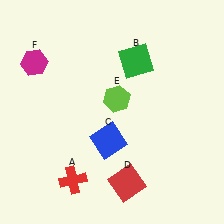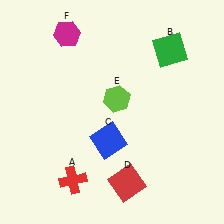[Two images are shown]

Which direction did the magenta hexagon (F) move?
The magenta hexagon (F) moved right.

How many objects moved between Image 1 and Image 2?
2 objects moved between the two images.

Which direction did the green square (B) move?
The green square (B) moved right.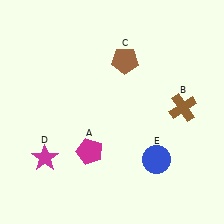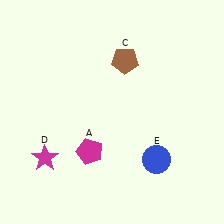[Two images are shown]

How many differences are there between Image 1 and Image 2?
There is 1 difference between the two images.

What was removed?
The brown cross (B) was removed in Image 2.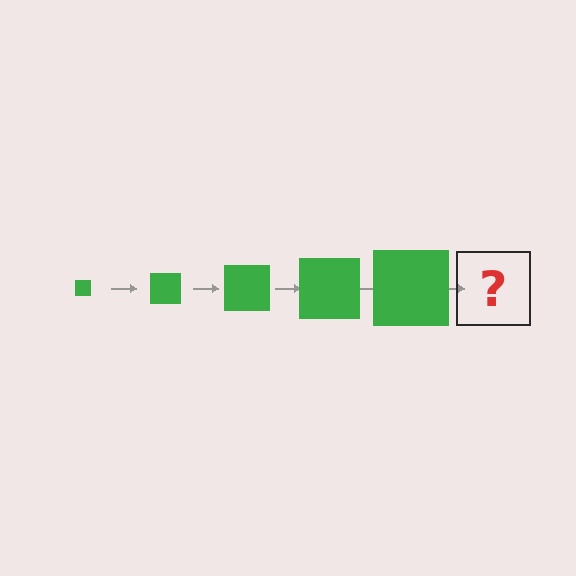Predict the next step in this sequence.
The next step is a green square, larger than the previous one.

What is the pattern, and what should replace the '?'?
The pattern is that the square gets progressively larger each step. The '?' should be a green square, larger than the previous one.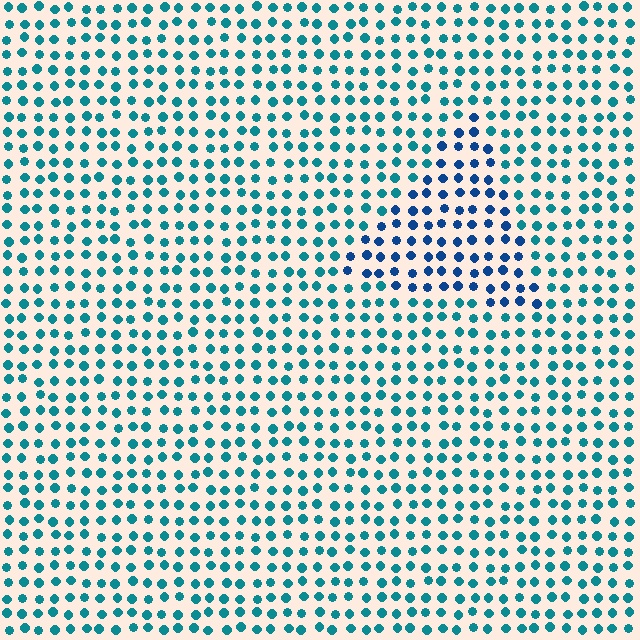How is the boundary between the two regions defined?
The boundary is defined purely by a slight shift in hue (about 31 degrees). Spacing, size, and orientation are identical on both sides.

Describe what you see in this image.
The image is filled with small teal elements in a uniform arrangement. A triangle-shaped region is visible where the elements are tinted to a slightly different hue, forming a subtle color boundary.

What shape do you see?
I see a triangle.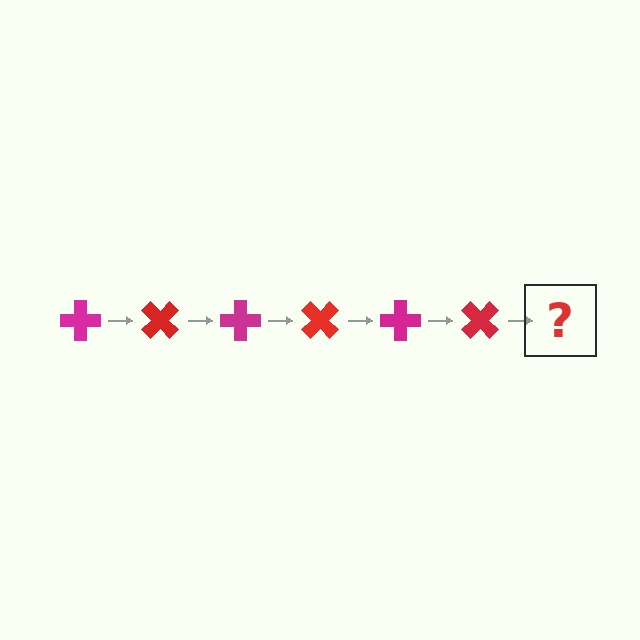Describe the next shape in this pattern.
It should be a magenta cross, rotated 270 degrees from the start.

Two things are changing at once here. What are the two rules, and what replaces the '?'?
The two rules are that it rotates 45 degrees each step and the color cycles through magenta and red. The '?' should be a magenta cross, rotated 270 degrees from the start.